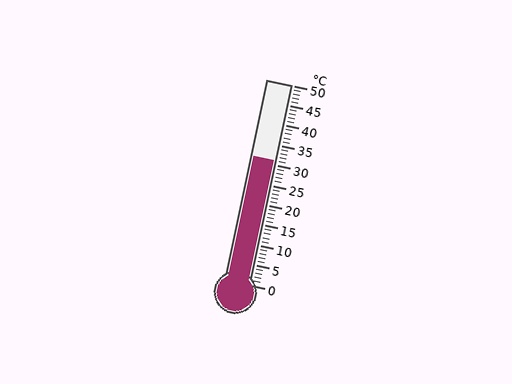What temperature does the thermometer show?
The thermometer shows approximately 31°C.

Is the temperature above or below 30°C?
The temperature is above 30°C.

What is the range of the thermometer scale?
The thermometer scale ranges from 0°C to 50°C.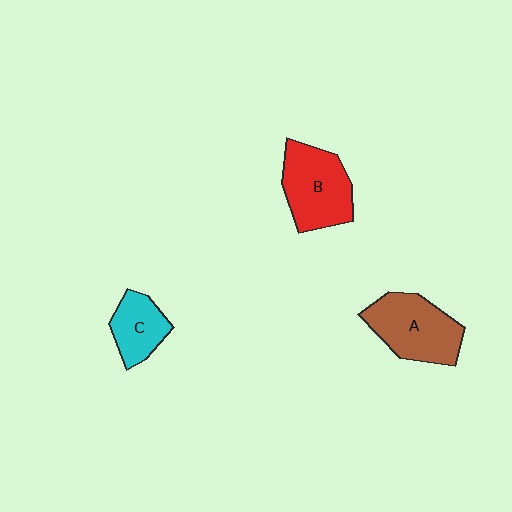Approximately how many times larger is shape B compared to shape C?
Approximately 1.6 times.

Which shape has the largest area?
Shape A (brown).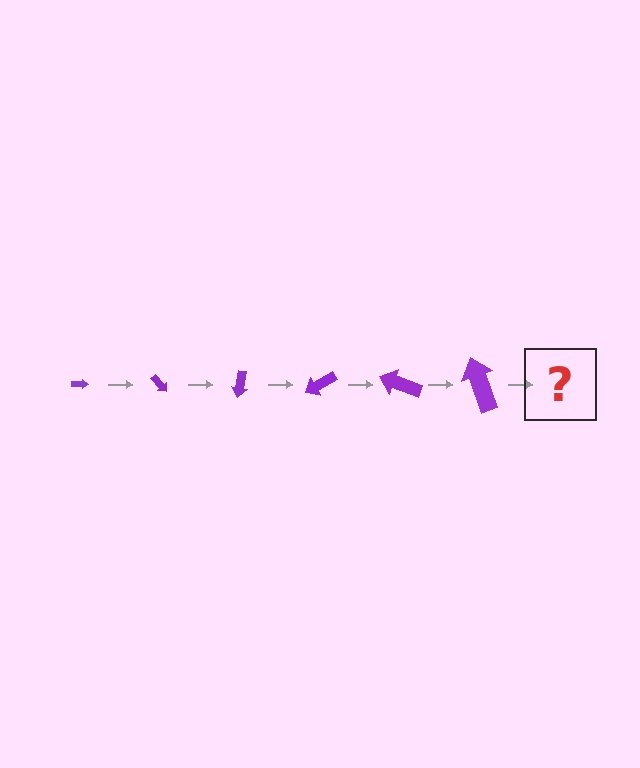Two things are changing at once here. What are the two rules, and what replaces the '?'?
The two rules are that the arrow grows larger each step and it rotates 50 degrees each step. The '?' should be an arrow, larger than the previous one and rotated 300 degrees from the start.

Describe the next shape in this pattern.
It should be an arrow, larger than the previous one and rotated 300 degrees from the start.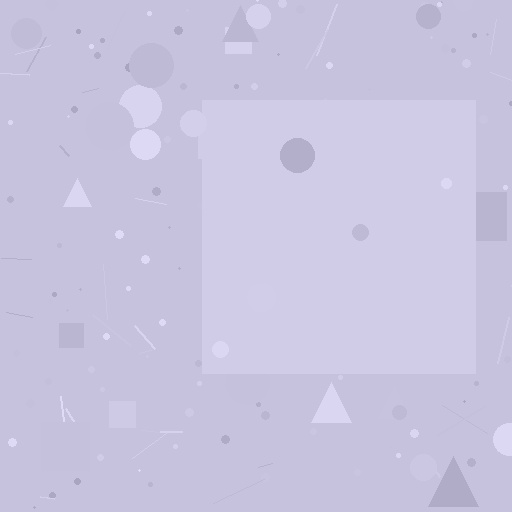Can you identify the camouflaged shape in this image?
The camouflaged shape is a square.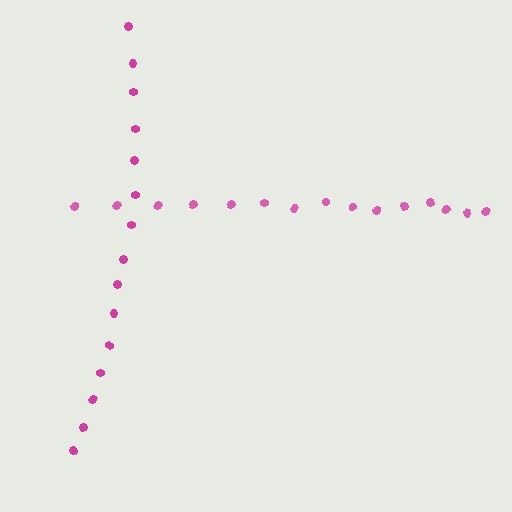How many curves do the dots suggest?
There are 2 distinct paths.